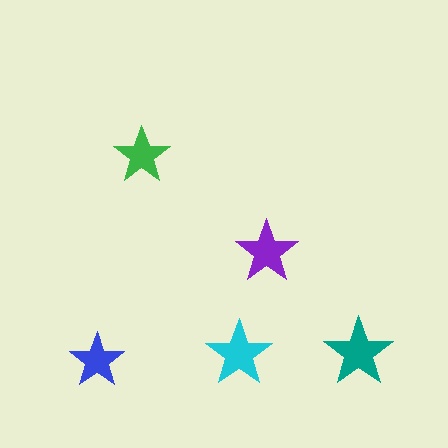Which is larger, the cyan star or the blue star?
The cyan one.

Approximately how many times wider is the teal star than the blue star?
About 1.5 times wider.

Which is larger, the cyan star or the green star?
The cyan one.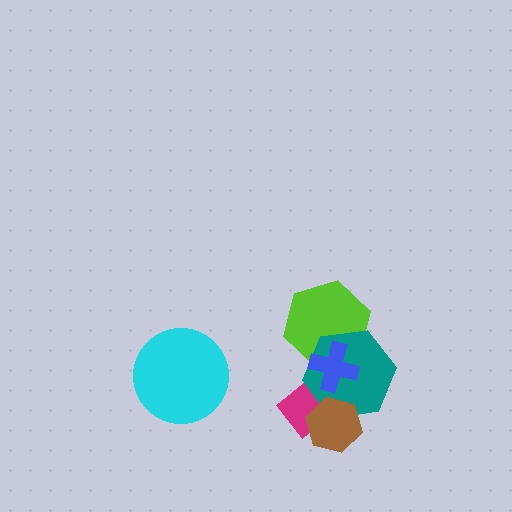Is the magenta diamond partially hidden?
Yes, it is partially covered by another shape.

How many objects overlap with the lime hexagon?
2 objects overlap with the lime hexagon.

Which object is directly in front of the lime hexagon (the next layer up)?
The teal hexagon is directly in front of the lime hexagon.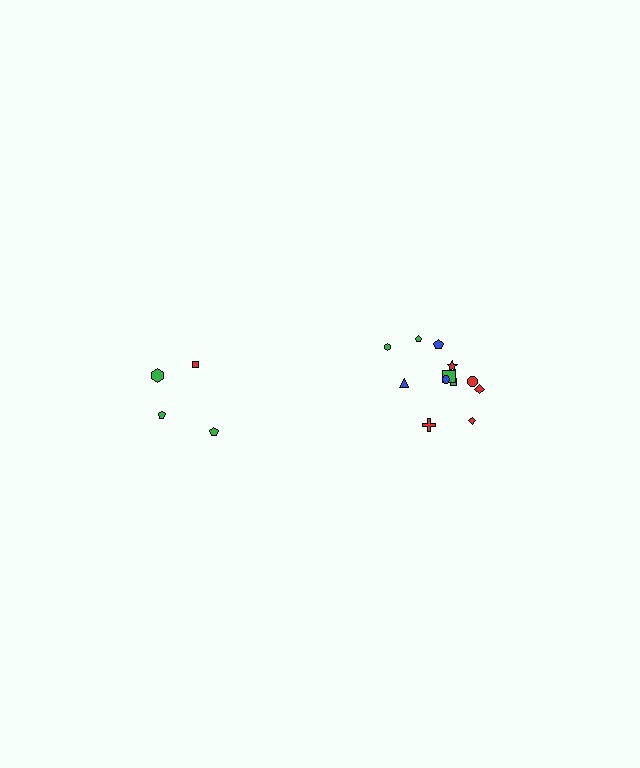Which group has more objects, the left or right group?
The right group.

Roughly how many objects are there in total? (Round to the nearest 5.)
Roughly 15 objects in total.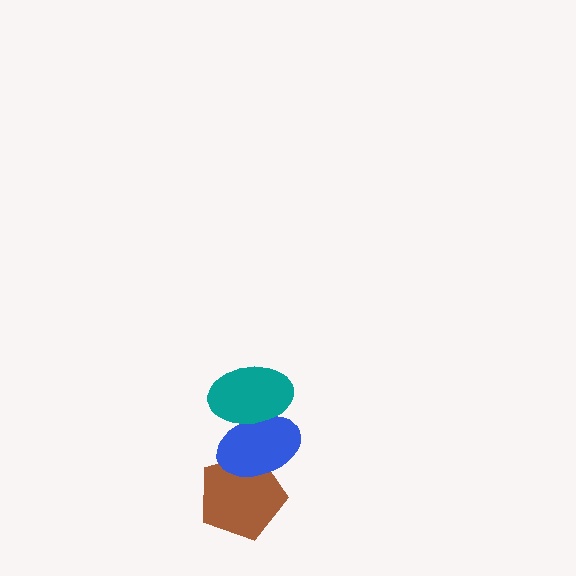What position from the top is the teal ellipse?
The teal ellipse is 1st from the top.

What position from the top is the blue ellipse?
The blue ellipse is 2nd from the top.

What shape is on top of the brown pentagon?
The blue ellipse is on top of the brown pentagon.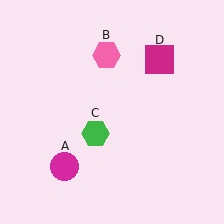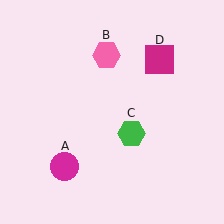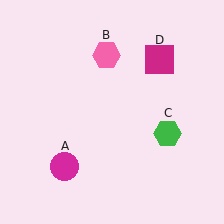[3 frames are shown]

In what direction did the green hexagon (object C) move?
The green hexagon (object C) moved right.